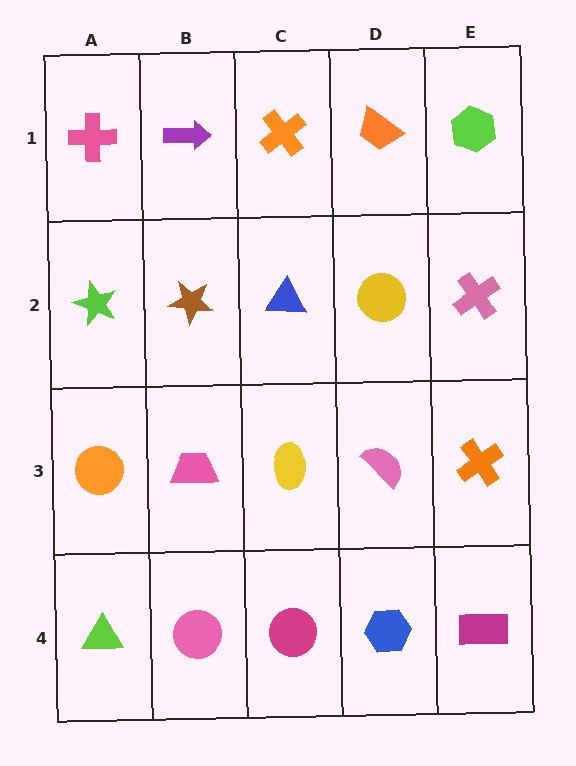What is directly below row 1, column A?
A lime star.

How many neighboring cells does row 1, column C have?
3.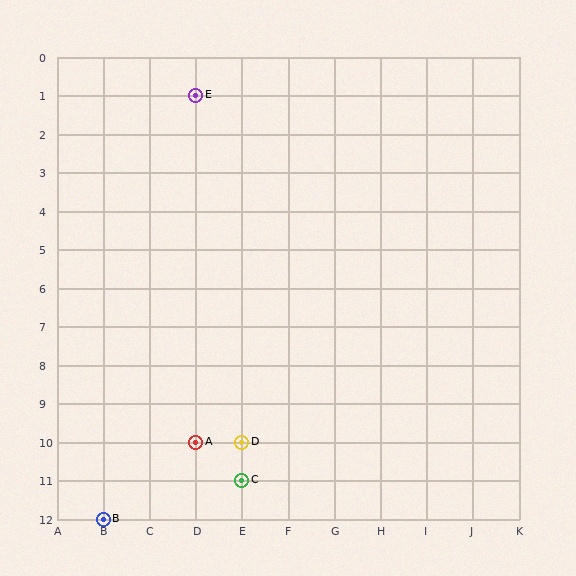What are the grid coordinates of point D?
Point D is at grid coordinates (E, 10).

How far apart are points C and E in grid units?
Points C and E are 1 column and 10 rows apart (about 10.0 grid units diagonally).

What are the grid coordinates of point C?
Point C is at grid coordinates (E, 11).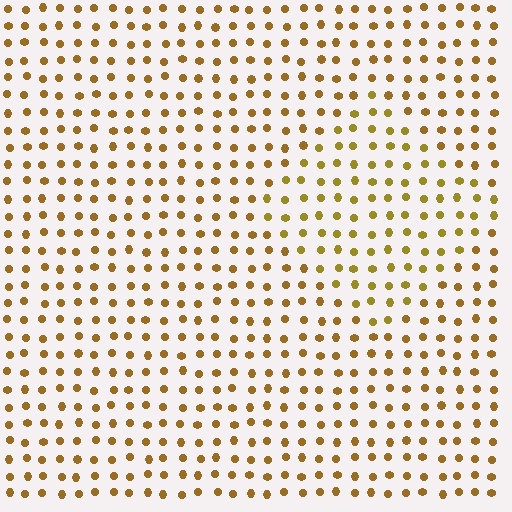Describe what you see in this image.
The image is filled with small brown elements in a uniform arrangement. A diamond-shaped region is visible where the elements are tinted to a slightly different hue, forming a subtle color boundary.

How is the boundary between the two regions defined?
The boundary is defined purely by a slight shift in hue (about 16 degrees). Spacing, size, and orientation are identical on both sides.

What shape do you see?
I see a diamond.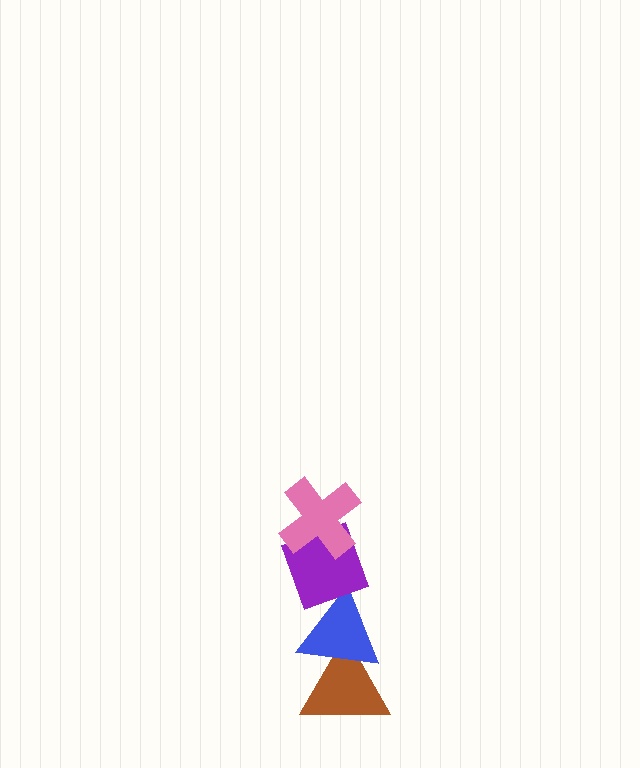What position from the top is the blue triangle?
The blue triangle is 3rd from the top.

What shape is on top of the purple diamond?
The pink cross is on top of the purple diamond.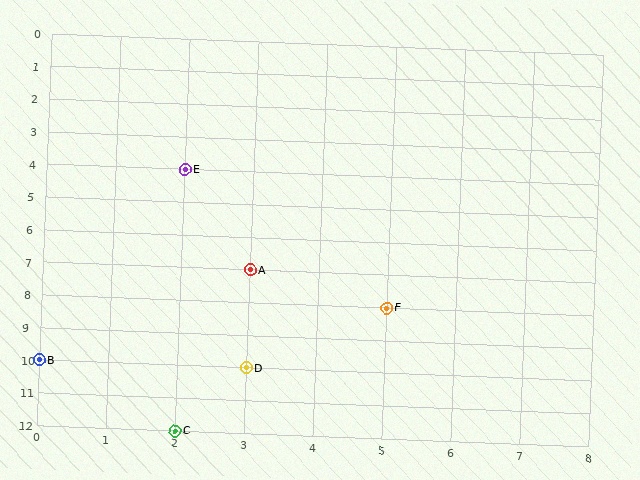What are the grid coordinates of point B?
Point B is at grid coordinates (0, 10).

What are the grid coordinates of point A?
Point A is at grid coordinates (3, 7).